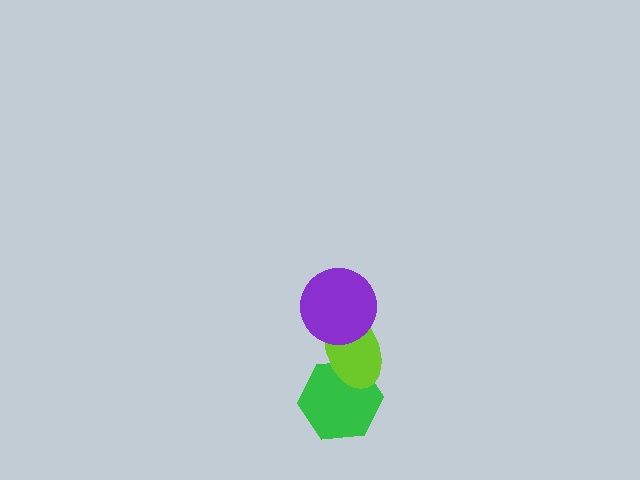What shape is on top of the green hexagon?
The lime ellipse is on top of the green hexagon.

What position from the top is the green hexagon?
The green hexagon is 3rd from the top.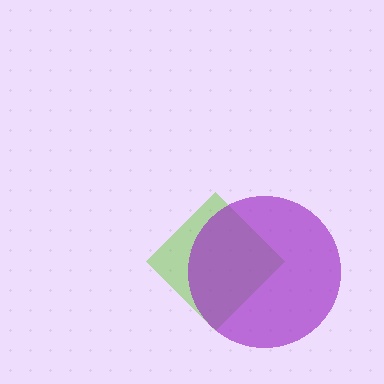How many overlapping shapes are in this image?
There are 2 overlapping shapes in the image.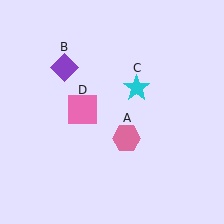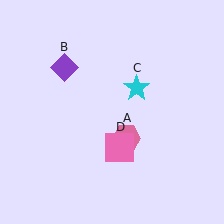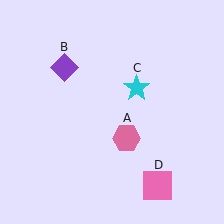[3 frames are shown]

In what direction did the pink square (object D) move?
The pink square (object D) moved down and to the right.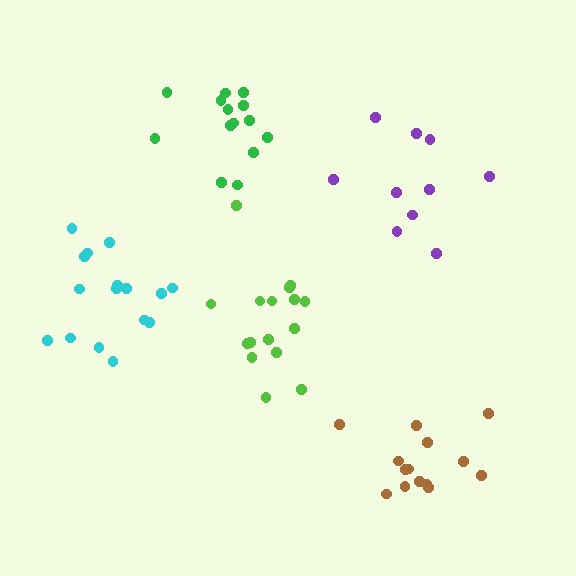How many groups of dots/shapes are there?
There are 5 groups.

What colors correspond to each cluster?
The clusters are colored: purple, brown, green, lime, cyan.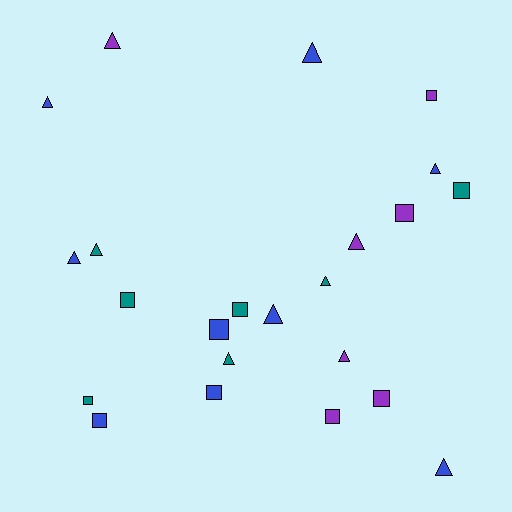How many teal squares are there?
There are 4 teal squares.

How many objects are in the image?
There are 23 objects.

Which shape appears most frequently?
Triangle, with 12 objects.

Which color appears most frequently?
Blue, with 9 objects.